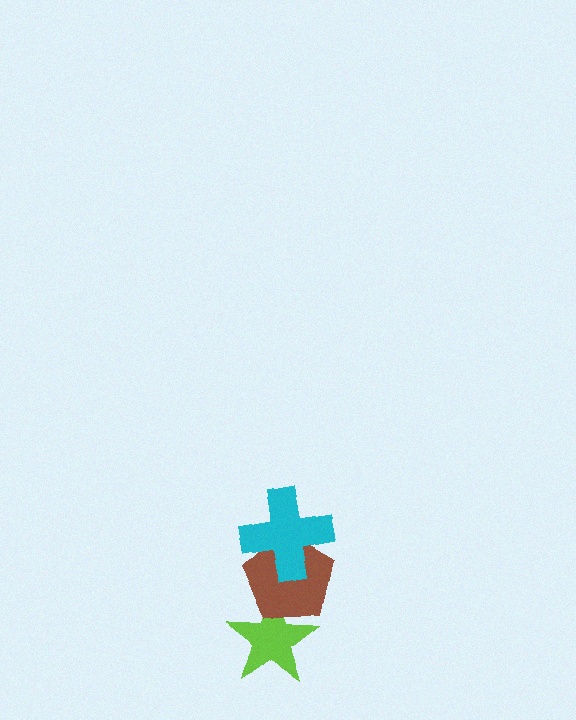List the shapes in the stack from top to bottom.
From top to bottom: the cyan cross, the brown pentagon, the lime star.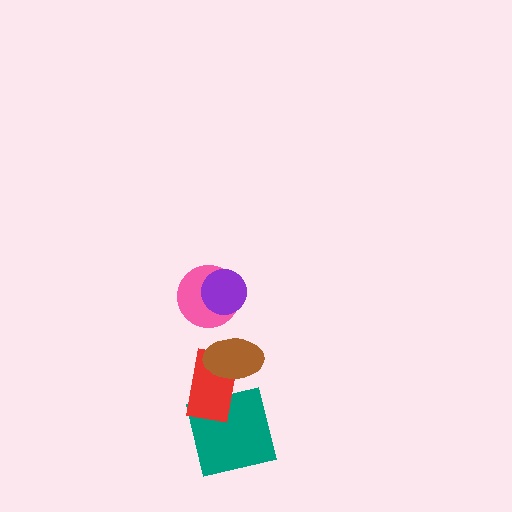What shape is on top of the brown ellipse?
The pink circle is on top of the brown ellipse.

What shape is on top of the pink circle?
The purple circle is on top of the pink circle.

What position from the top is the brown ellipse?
The brown ellipse is 3rd from the top.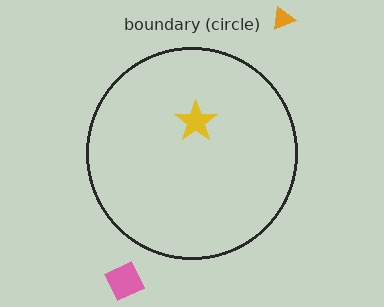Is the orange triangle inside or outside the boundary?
Outside.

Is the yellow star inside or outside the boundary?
Inside.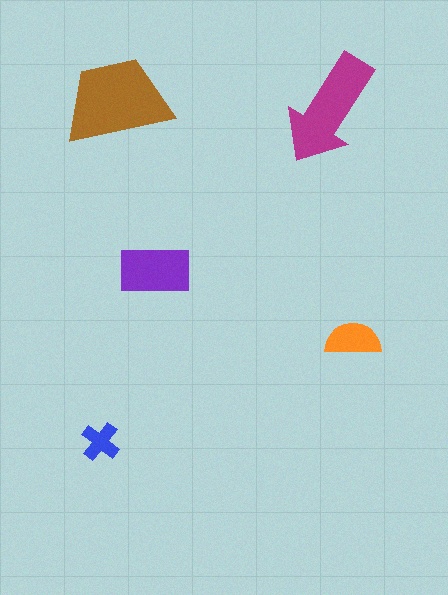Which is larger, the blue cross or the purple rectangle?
The purple rectangle.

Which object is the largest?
The brown trapezoid.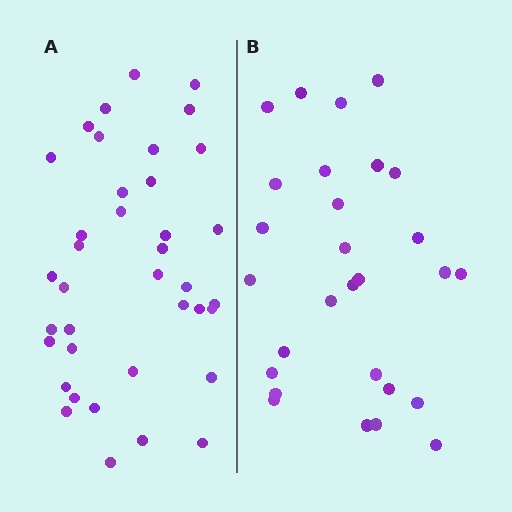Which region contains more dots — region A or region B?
Region A (the left region) has more dots.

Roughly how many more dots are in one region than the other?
Region A has roughly 10 or so more dots than region B.